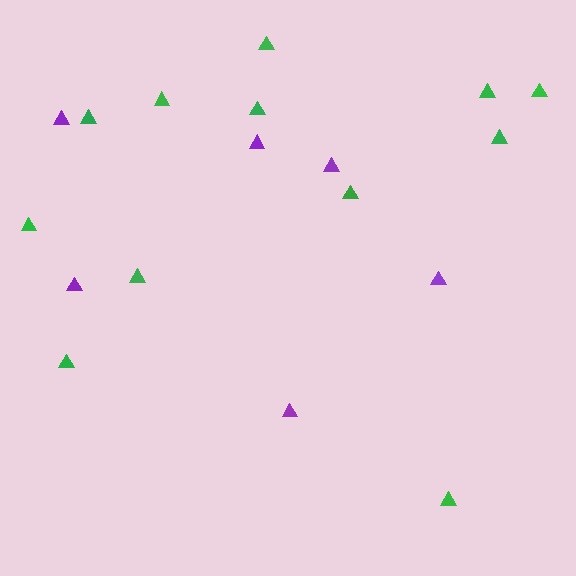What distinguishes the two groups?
There are 2 groups: one group of purple triangles (6) and one group of green triangles (12).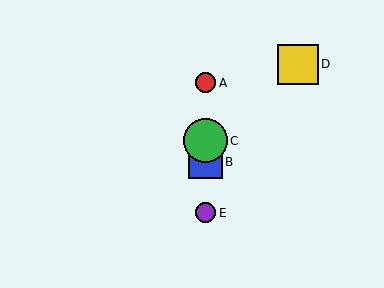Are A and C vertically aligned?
Yes, both are at x≈206.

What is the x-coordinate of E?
Object E is at x≈206.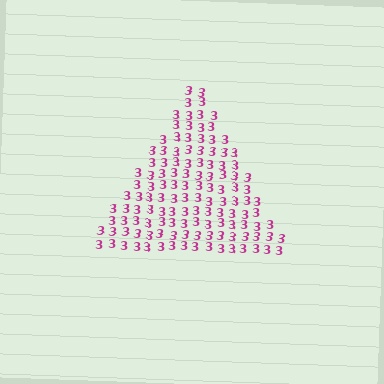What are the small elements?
The small elements are digit 3's.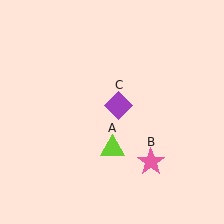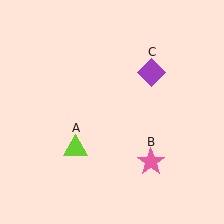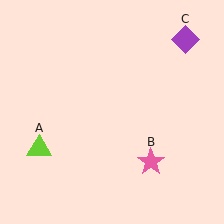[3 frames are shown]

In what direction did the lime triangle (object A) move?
The lime triangle (object A) moved left.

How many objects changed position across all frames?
2 objects changed position: lime triangle (object A), purple diamond (object C).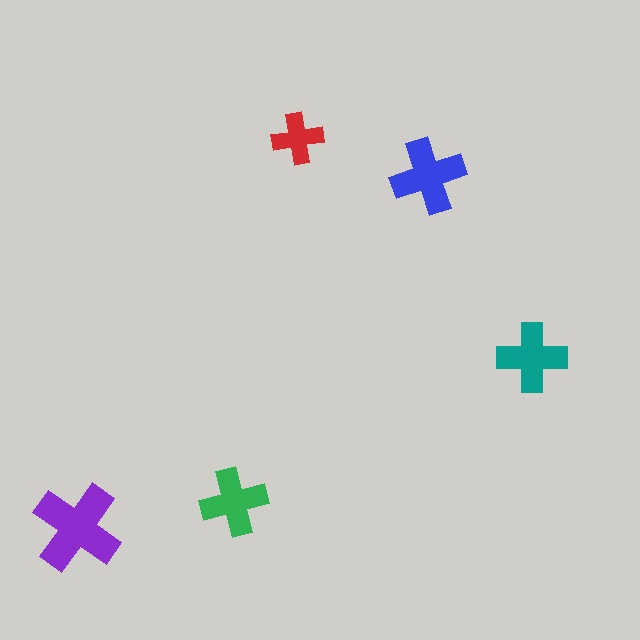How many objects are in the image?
There are 5 objects in the image.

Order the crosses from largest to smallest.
the purple one, the blue one, the teal one, the green one, the red one.